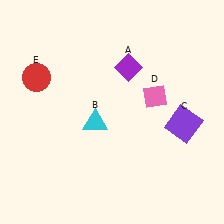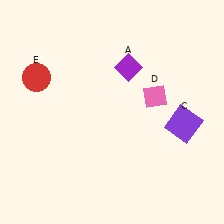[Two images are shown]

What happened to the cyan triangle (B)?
The cyan triangle (B) was removed in Image 2. It was in the bottom-left area of Image 1.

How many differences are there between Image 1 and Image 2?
There is 1 difference between the two images.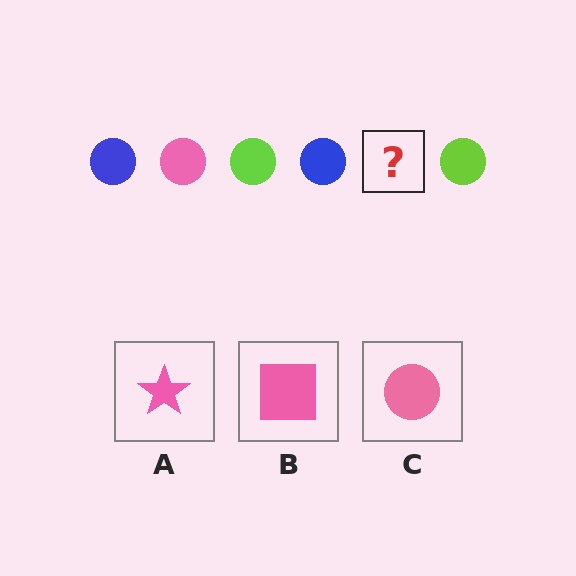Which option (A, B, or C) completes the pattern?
C.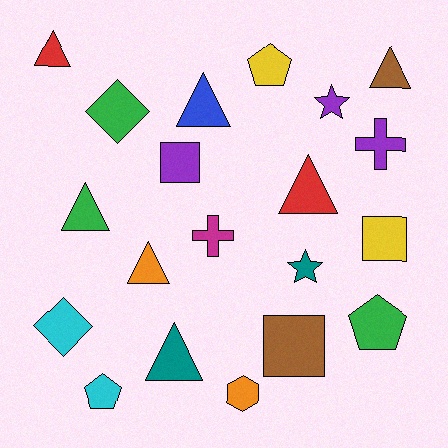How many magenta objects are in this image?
There is 1 magenta object.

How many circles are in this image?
There are no circles.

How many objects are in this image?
There are 20 objects.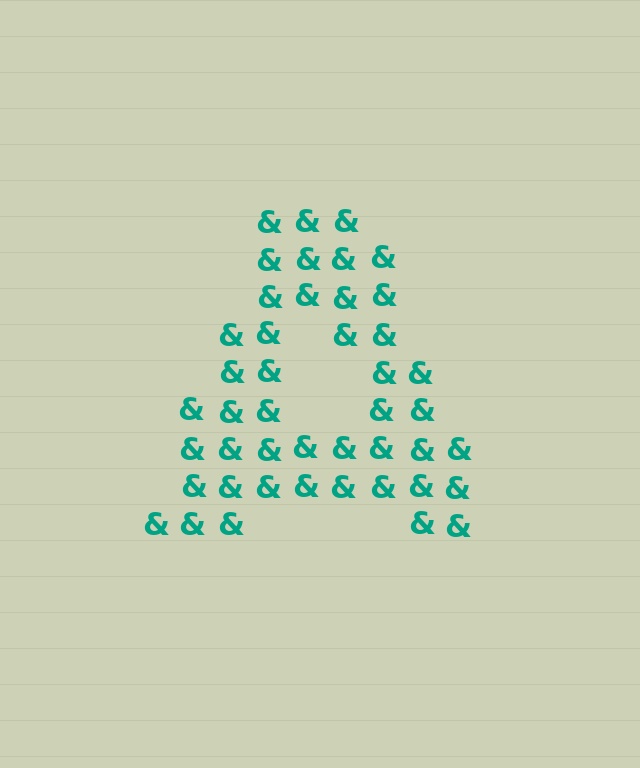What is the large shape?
The large shape is the letter A.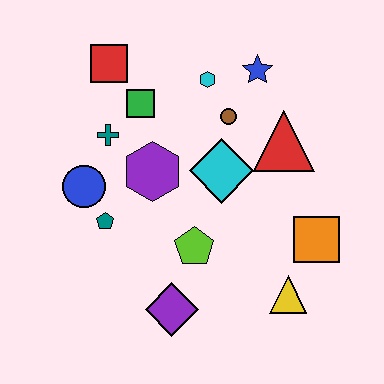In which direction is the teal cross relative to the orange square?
The teal cross is to the left of the orange square.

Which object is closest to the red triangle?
The brown circle is closest to the red triangle.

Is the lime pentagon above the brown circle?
No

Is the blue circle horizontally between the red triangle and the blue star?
No